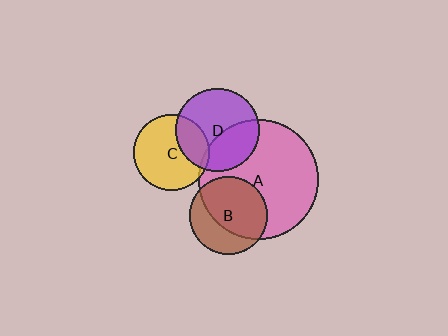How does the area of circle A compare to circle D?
Approximately 2.1 times.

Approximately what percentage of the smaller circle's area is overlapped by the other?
Approximately 5%.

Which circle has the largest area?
Circle A (pink).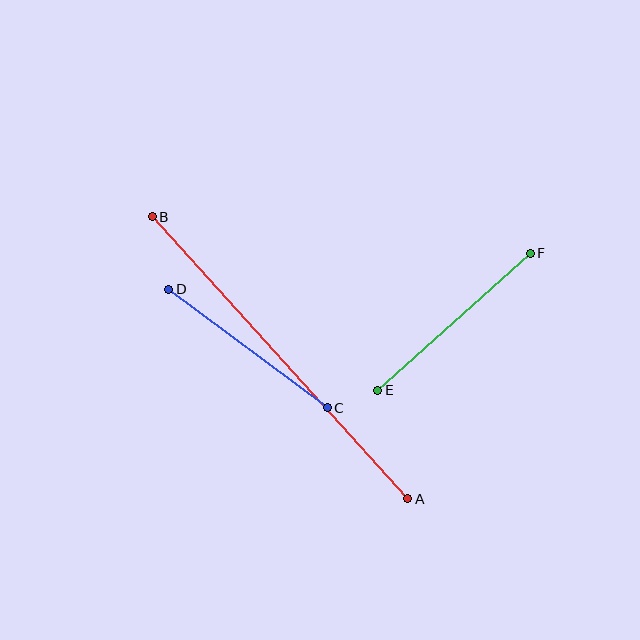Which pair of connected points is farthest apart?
Points A and B are farthest apart.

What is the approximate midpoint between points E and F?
The midpoint is at approximately (454, 322) pixels.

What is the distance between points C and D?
The distance is approximately 198 pixels.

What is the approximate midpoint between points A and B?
The midpoint is at approximately (280, 358) pixels.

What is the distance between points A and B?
The distance is approximately 381 pixels.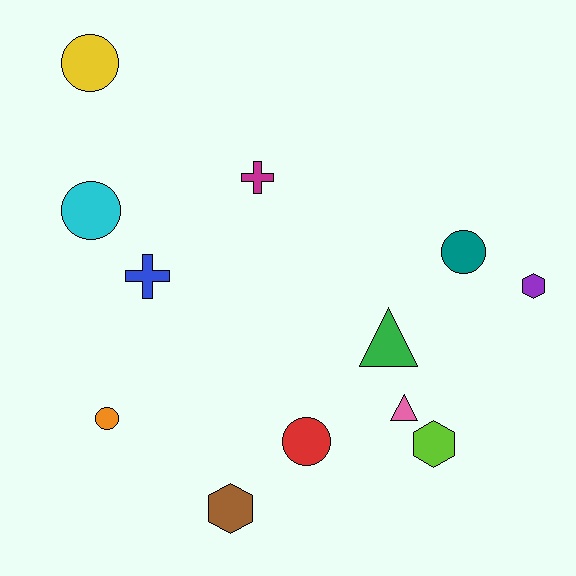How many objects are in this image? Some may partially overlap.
There are 12 objects.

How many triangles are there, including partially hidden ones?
There are 2 triangles.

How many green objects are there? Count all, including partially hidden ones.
There is 1 green object.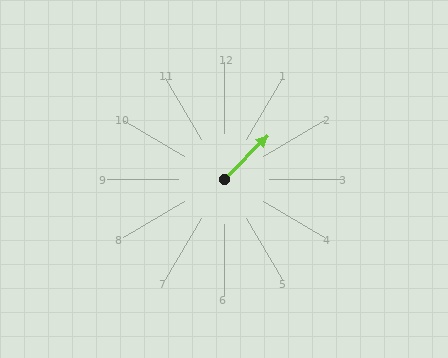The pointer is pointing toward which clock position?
Roughly 1 o'clock.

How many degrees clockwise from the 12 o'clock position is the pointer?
Approximately 45 degrees.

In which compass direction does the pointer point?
Northeast.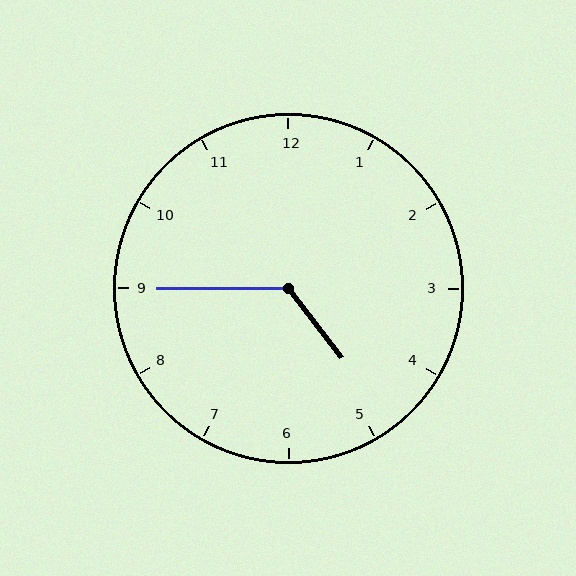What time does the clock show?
4:45.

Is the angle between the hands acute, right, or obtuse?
It is obtuse.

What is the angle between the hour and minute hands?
Approximately 128 degrees.